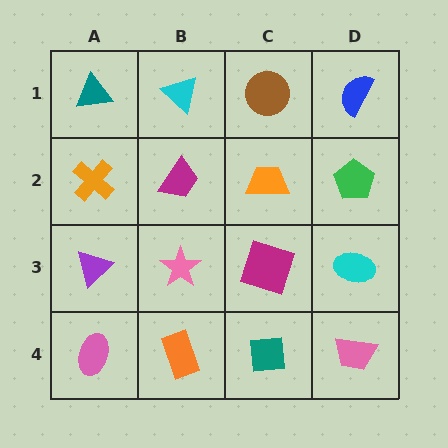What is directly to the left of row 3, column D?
A magenta square.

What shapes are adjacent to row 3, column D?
A green pentagon (row 2, column D), a pink trapezoid (row 4, column D), a magenta square (row 3, column C).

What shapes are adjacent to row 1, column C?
An orange trapezoid (row 2, column C), a cyan triangle (row 1, column B), a blue semicircle (row 1, column D).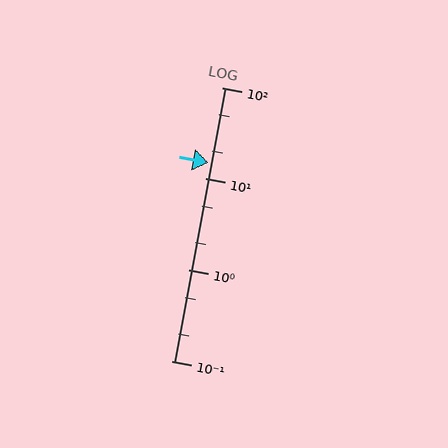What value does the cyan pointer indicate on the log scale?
The pointer indicates approximately 15.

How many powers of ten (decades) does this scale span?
The scale spans 3 decades, from 0.1 to 100.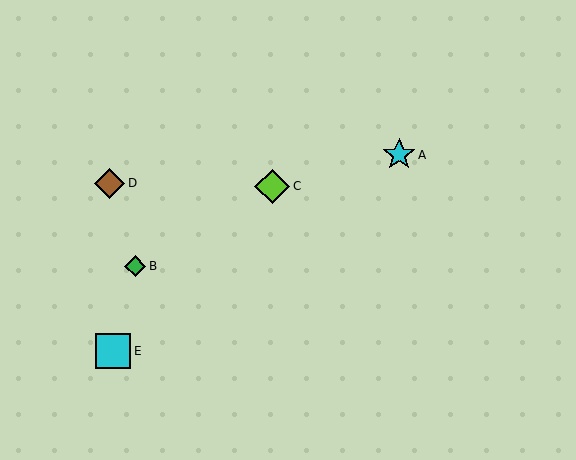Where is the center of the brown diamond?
The center of the brown diamond is at (110, 184).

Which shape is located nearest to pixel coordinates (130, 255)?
The green diamond (labeled B) at (135, 266) is nearest to that location.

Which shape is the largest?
The cyan square (labeled E) is the largest.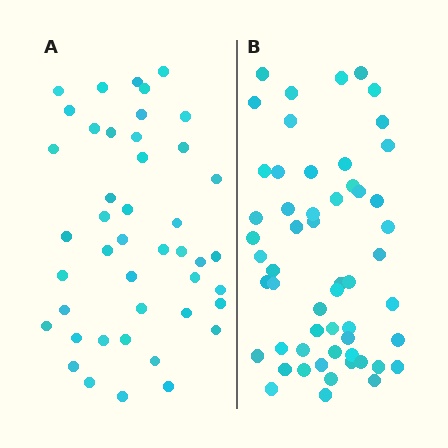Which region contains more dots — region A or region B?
Region B (the right region) has more dots.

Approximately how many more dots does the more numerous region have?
Region B has roughly 12 or so more dots than region A.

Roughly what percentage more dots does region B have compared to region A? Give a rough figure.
About 25% more.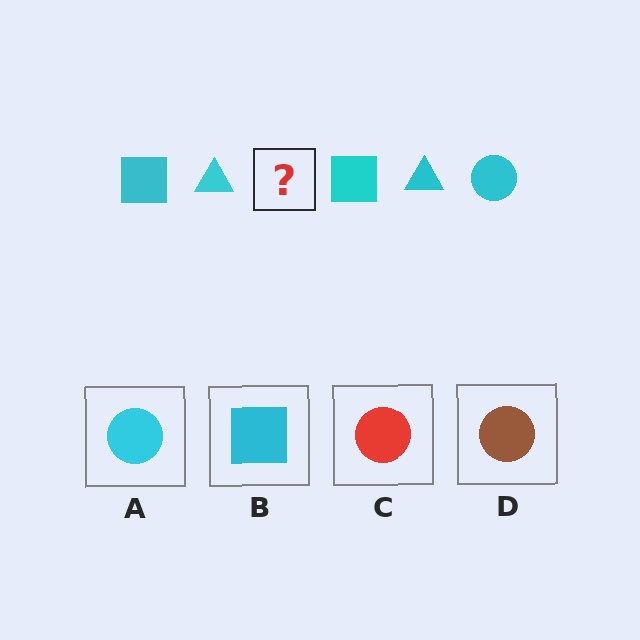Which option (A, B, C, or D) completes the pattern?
A.